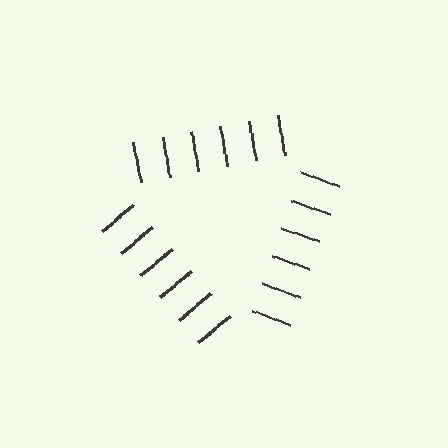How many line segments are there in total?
18 — 6 along each of the 3 edges.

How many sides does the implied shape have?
3 sides — the line-ends trace a triangle.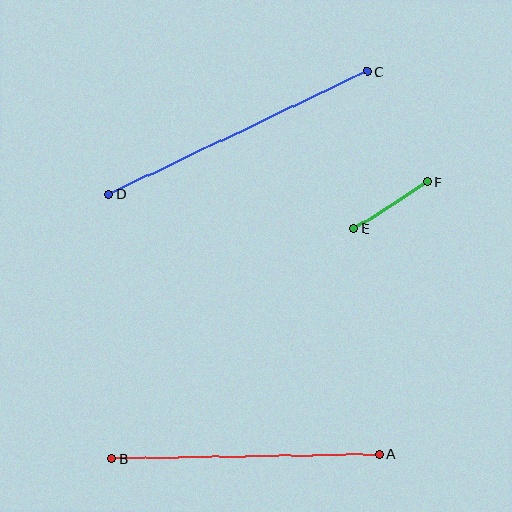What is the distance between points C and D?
The distance is approximately 286 pixels.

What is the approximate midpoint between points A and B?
The midpoint is at approximately (246, 457) pixels.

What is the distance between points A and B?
The distance is approximately 268 pixels.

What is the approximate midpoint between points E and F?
The midpoint is at approximately (391, 205) pixels.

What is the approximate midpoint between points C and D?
The midpoint is at approximately (238, 133) pixels.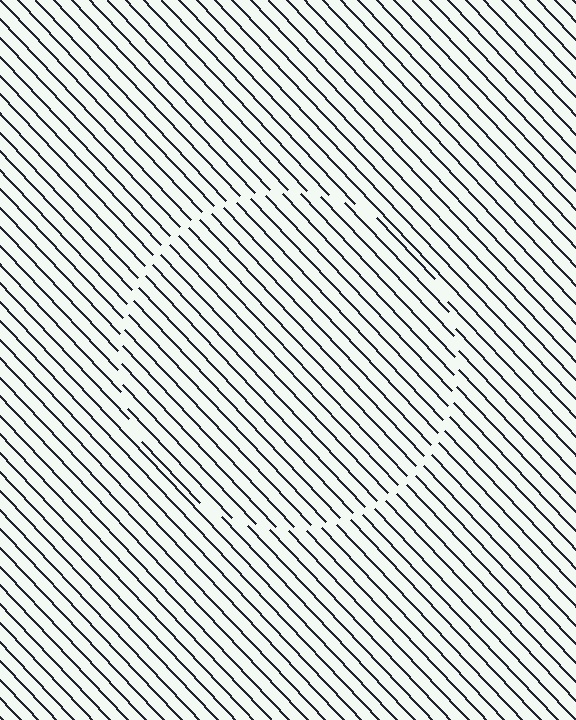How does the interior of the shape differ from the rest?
The interior of the shape contains the same grating, shifted by half a period — the contour is defined by the phase discontinuity where line-ends from the inner and outer gratings abut.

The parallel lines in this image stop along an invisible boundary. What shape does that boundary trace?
An illusory circle. The interior of the shape contains the same grating, shifted by half a period — the contour is defined by the phase discontinuity where line-ends from the inner and outer gratings abut.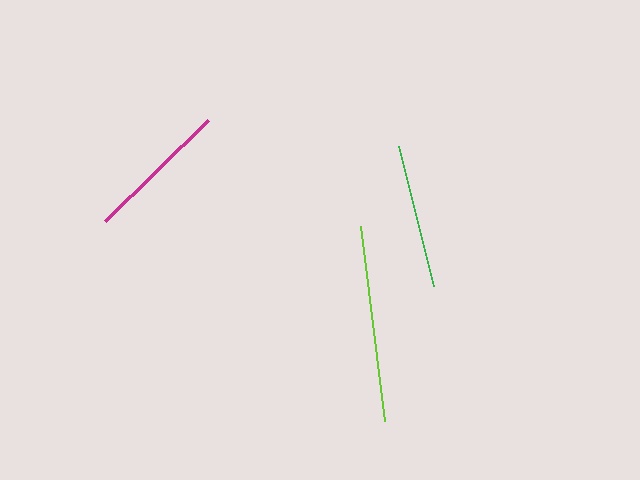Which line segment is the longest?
The lime line is the longest at approximately 196 pixels.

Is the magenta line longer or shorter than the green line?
The green line is longer than the magenta line.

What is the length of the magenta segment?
The magenta segment is approximately 144 pixels long.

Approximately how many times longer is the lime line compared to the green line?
The lime line is approximately 1.4 times the length of the green line.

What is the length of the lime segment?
The lime segment is approximately 196 pixels long.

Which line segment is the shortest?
The magenta line is the shortest at approximately 144 pixels.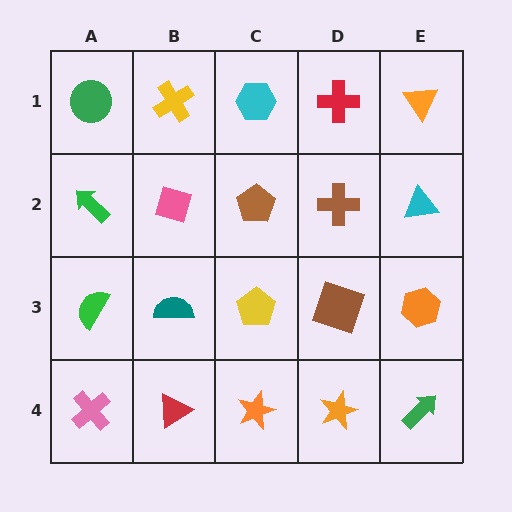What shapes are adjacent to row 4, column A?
A green semicircle (row 3, column A), a red triangle (row 4, column B).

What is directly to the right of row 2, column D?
A cyan triangle.